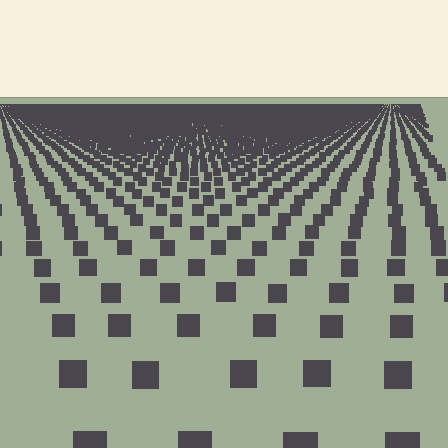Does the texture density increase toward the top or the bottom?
Density increases toward the top.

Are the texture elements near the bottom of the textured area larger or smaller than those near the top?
Larger. Near the bottom, elements are closer to the viewer and appear at a bigger on-screen size.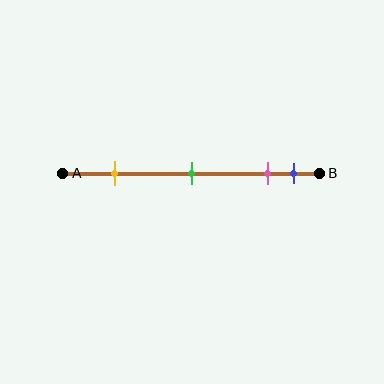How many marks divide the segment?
There are 4 marks dividing the segment.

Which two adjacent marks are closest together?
The pink and blue marks are the closest adjacent pair.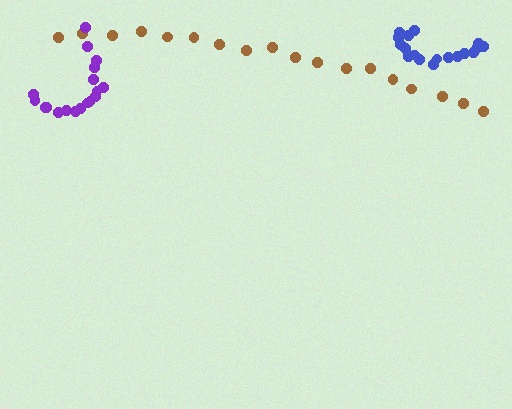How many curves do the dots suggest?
There are 3 distinct paths.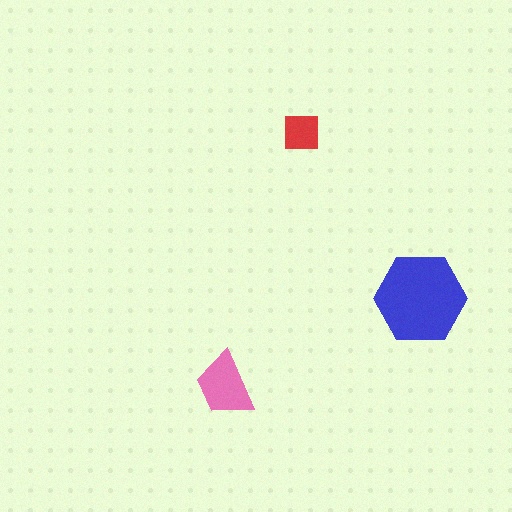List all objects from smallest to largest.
The red square, the pink trapezoid, the blue hexagon.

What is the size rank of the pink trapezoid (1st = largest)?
2nd.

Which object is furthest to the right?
The blue hexagon is rightmost.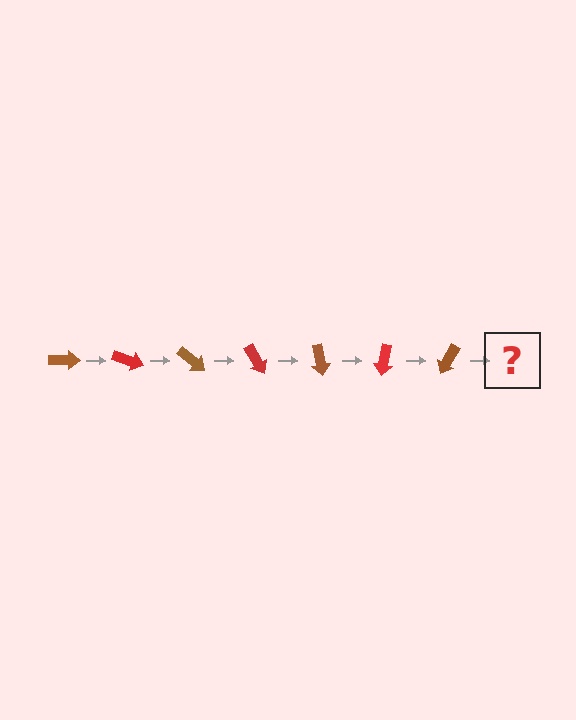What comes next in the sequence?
The next element should be a red arrow, rotated 140 degrees from the start.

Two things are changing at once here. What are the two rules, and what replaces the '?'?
The two rules are that it rotates 20 degrees each step and the color cycles through brown and red. The '?' should be a red arrow, rotated 140 degrees from the start.